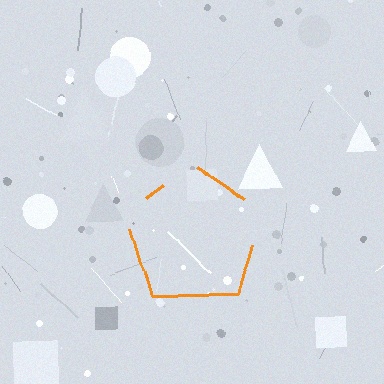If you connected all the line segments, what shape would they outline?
They would outline a pentagon.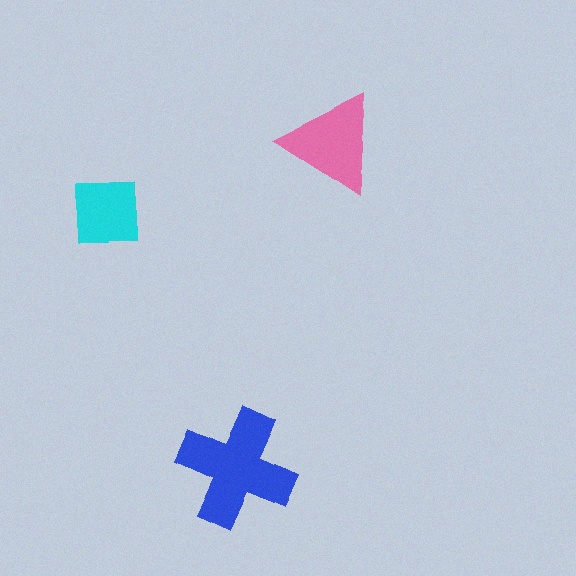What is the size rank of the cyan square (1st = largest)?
3rd.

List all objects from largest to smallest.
The blue cross, the pink triangle, the cyan square.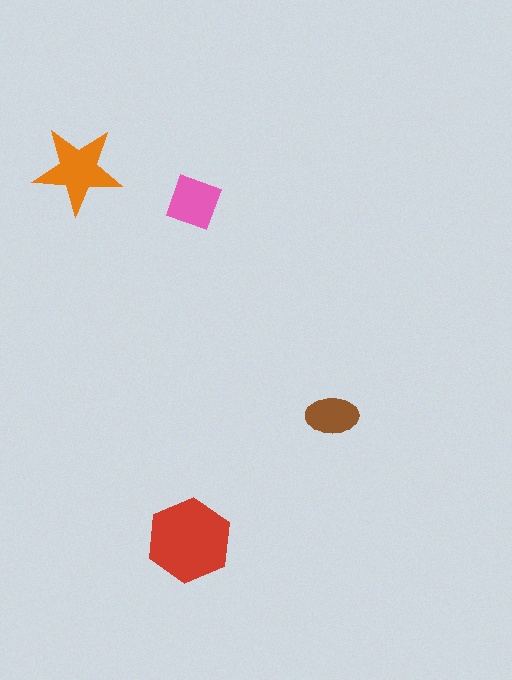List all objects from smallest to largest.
The brown ellipse, the pink diamond, the orange star, the red hexagon.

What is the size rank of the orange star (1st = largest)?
2nd.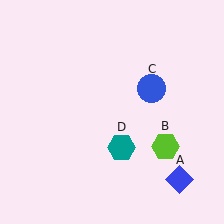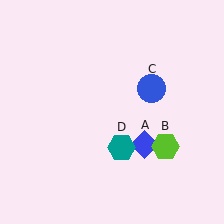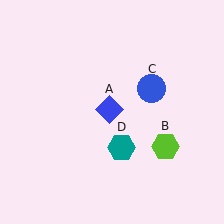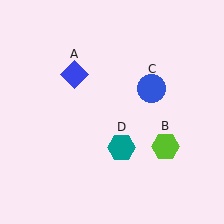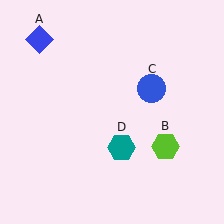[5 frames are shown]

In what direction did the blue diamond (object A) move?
The blue diamond (object A) moved up and to the left.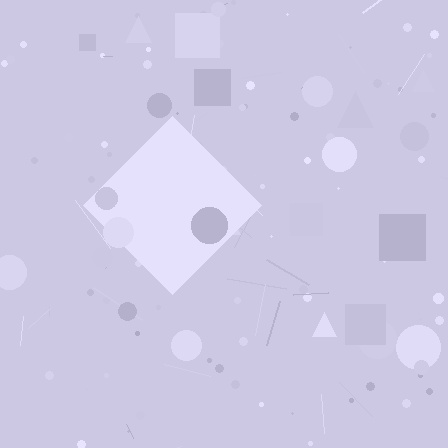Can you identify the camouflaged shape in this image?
The camouflaged shape is a diamond.